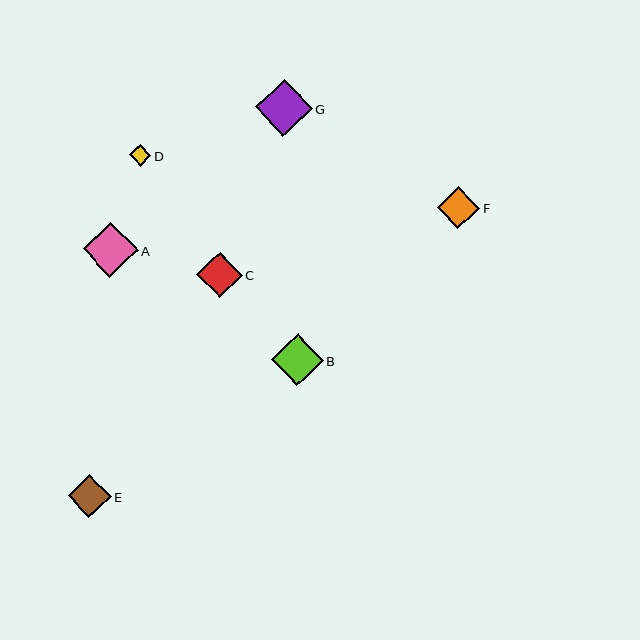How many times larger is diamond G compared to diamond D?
Diamond G is approximately 2.7 times the size of diamond D.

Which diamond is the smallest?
Diamond D is the smallest with a size of approximately 21 pixels.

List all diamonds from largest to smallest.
From largest to smallest: G, A, B, C, E, F, D.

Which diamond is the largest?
Diamond G is the largest with a size of approximately 57 pixels.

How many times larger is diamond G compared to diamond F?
Diamond G is approximately 1.4 times the size of diamond F.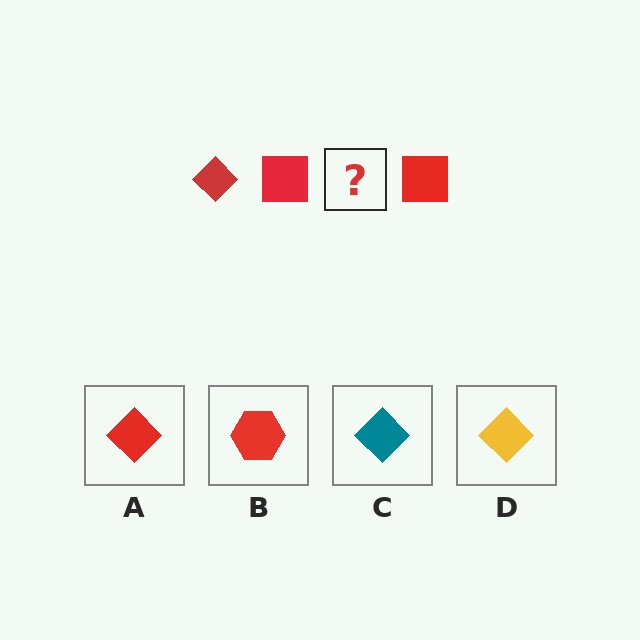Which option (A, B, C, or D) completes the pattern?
A.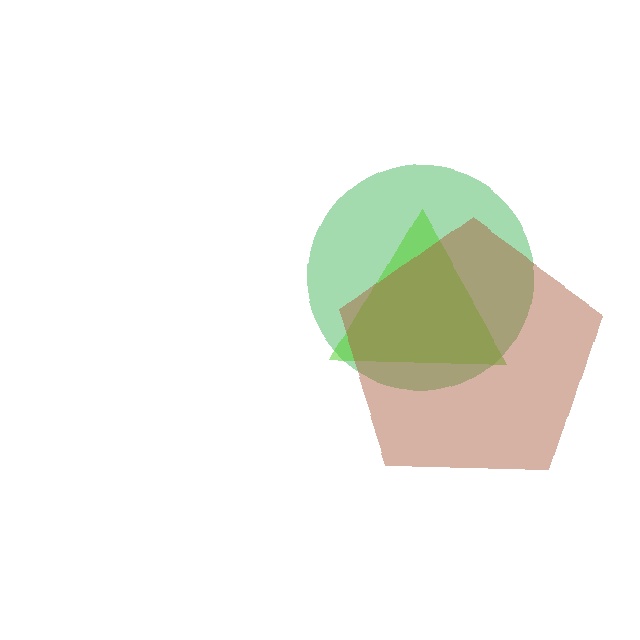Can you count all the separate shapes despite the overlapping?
Yes, there are 3 separate shapes.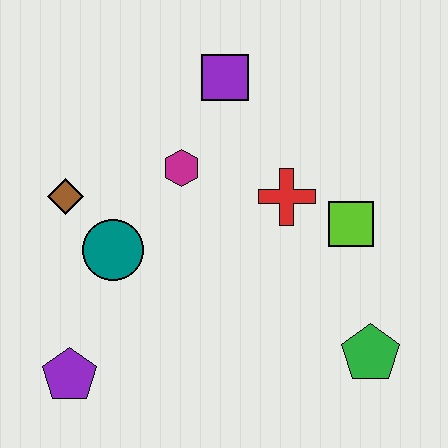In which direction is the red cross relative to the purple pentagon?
The red cross is to the right of the purple pentagon.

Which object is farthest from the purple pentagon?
The purple square is farthest from the purple pentagon.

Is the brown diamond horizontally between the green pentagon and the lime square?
No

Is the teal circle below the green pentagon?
No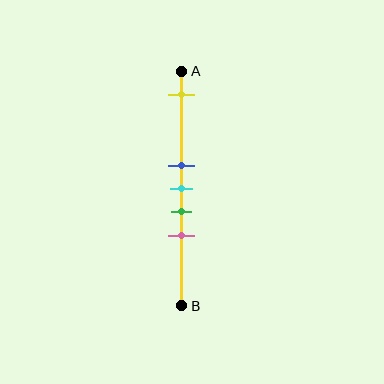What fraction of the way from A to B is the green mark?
The green mark is approximately 60% (0.6) of the way from A to B.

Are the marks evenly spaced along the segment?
No, the marks are not evenly spaced.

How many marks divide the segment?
There are 5 marks dividing the segment.